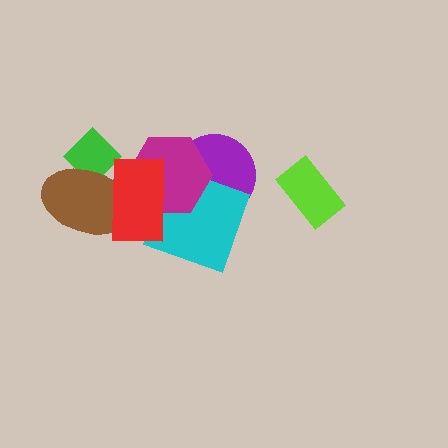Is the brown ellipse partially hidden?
Yes, it is partially covered by another shape.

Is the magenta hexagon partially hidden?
Yes, it is partially covered by another shape.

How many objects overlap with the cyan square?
3 objects overlap with the cyan square.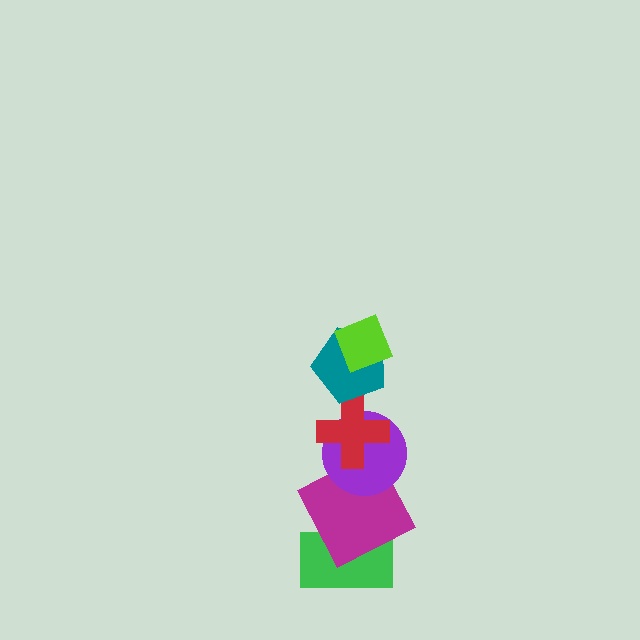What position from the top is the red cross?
The red cross is 3rd from the top.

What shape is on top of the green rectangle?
The magenta square is on top of the green rectangle.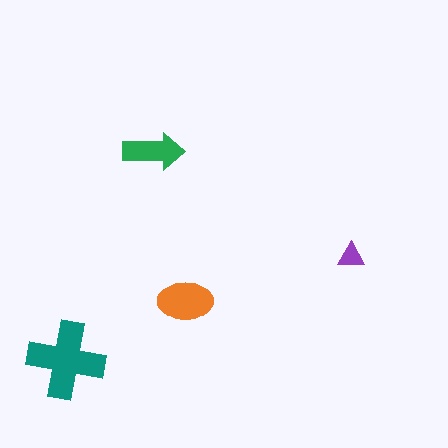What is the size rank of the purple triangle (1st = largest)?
4th.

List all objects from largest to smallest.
The teal cross, the orange ellipse, the green arrow, the purple triangle.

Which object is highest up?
The green arrow is topmost.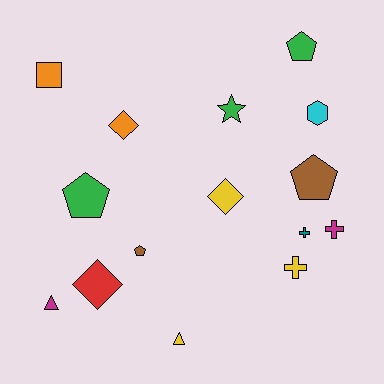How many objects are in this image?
There are 15 objects.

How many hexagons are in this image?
There is 1 hexagon.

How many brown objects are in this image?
There are 2 brown objects.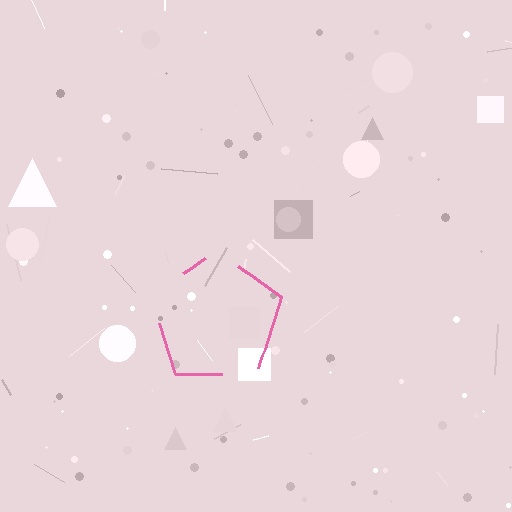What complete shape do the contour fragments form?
The contour fragments form a pentagon.